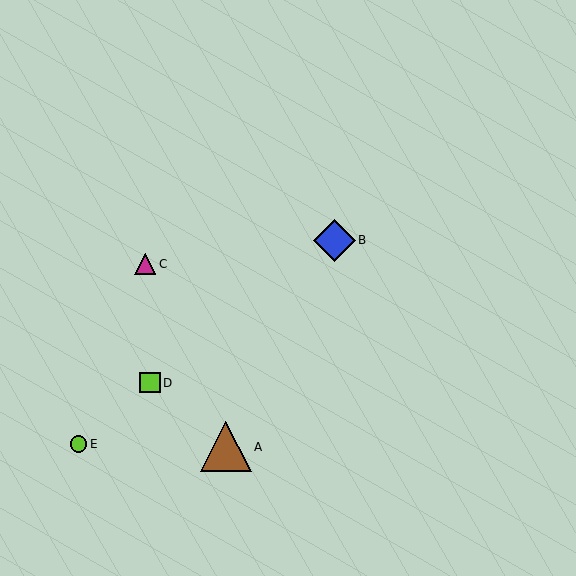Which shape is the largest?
The brown triangle (labeled A) is the largest.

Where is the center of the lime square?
The center of the lime square is at (150, 383).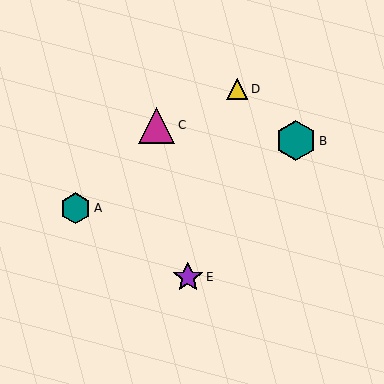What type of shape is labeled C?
Shape C is a magenta triangle.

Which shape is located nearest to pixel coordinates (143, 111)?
The magenta triangle (labeled C) at (156, 125) is nearest to that location.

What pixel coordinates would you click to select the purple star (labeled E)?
Click at (188, 277) to select the purple star E.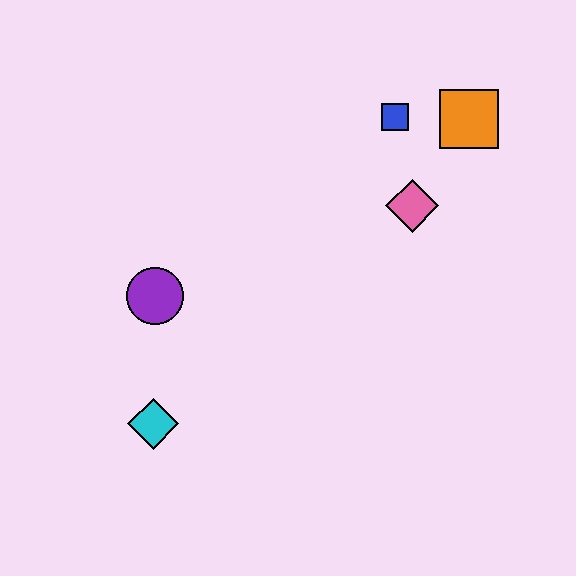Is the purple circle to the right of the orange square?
No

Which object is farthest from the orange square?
The cyan diamond is farthest from the orange square.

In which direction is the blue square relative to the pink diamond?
The blue square is above the pink diamond.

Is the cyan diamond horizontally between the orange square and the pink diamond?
No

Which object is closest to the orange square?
The blue square is closest to the orange square.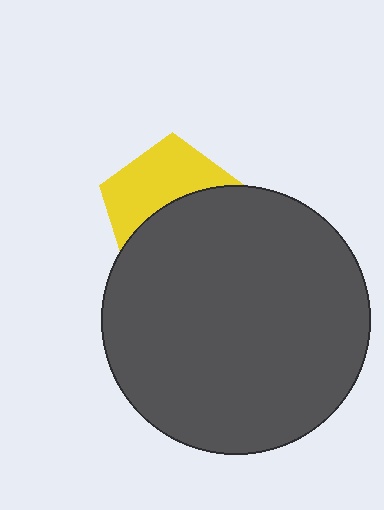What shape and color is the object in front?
The object in front is a dark gray circle.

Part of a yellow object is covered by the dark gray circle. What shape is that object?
It is a pentagon.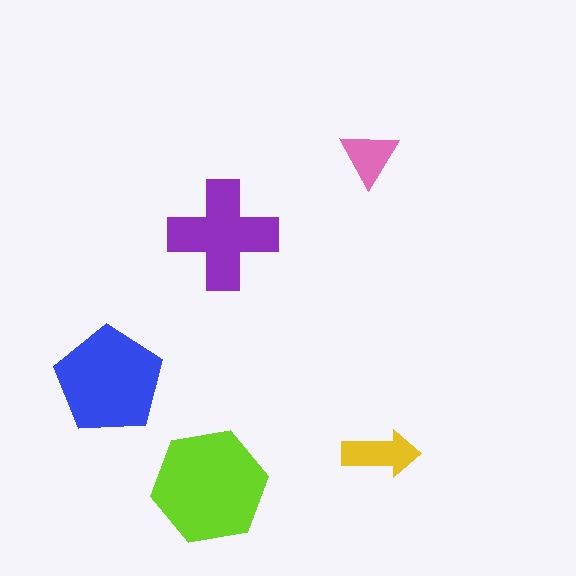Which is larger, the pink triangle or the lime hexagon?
The lime hexagon.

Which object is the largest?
The lime hexagon.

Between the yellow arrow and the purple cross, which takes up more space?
The purple cross.